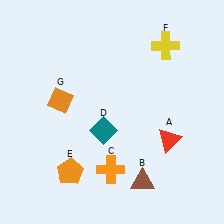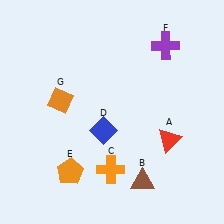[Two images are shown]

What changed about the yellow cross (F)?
In Image 1, F is yellow. In Image 2, it changed to purple.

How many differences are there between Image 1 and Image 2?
There are 2 differences between the two images.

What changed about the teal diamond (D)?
In Image 1, D is teal. In Image 2, it changed to blue.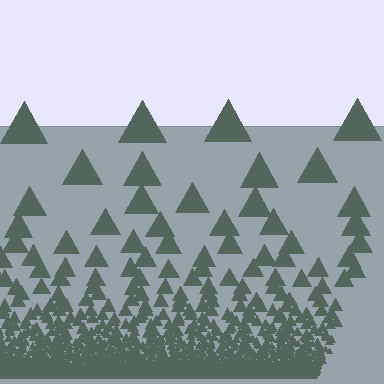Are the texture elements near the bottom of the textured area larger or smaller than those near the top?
Smaller. The gradient is inverted — elements near the bottom are smaller and denser.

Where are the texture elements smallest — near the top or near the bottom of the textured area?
Near the bottom.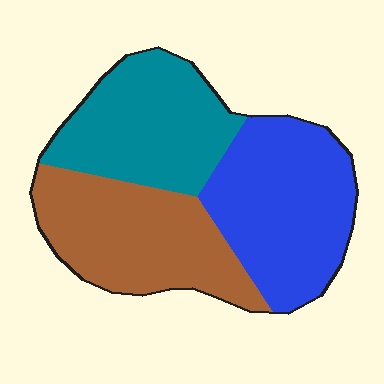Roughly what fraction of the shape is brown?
Brown covers 33% of the shape.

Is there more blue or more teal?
Blue.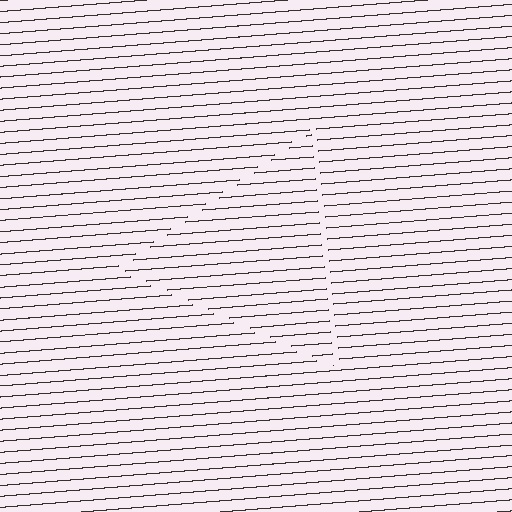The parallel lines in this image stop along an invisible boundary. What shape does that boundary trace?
An illusory triangle. The interior of the shape contains the same grating, shifted by half a period — the contour is defined by the phase discontinuity where line-ends from the inner and outer gratings abut.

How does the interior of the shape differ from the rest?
The interior of the shape contains the same grating, shifted by half a period — the contour is defined by the phase discontinuity where line-ends from the inner and outer gratings abut.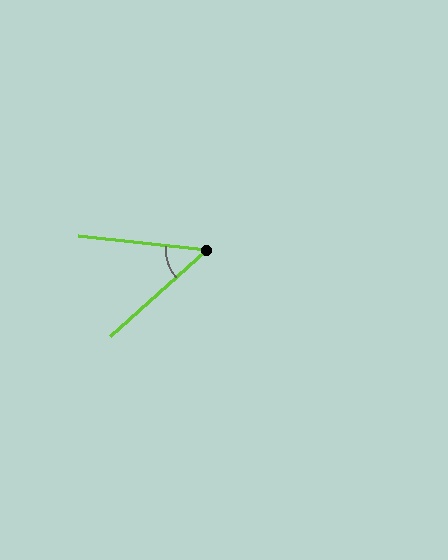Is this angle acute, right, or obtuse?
It is acute.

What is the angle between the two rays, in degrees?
Approximately 48 degrees.